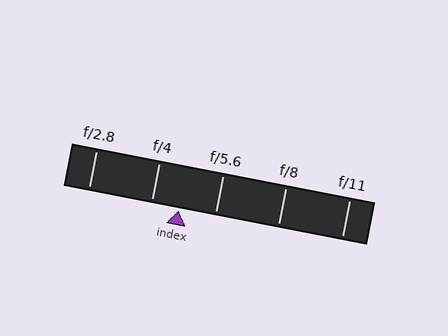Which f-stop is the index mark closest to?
The index mark is closest to f/4.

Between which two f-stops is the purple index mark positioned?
The index mark is between f/4 and f/5.6.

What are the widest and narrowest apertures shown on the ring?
The widest aperture shown is f/2.8 and the narrowest is f/11.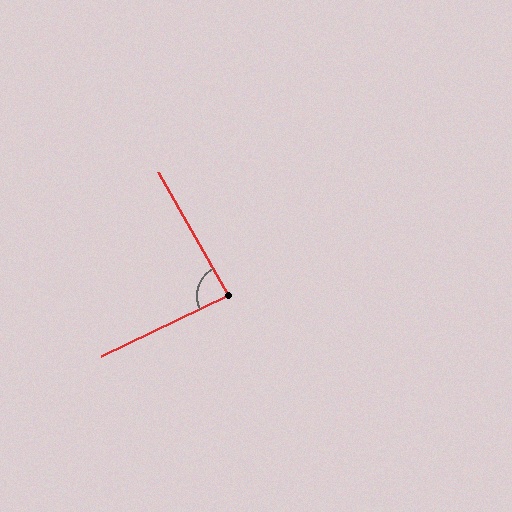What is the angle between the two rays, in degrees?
Approximately 86 degrees.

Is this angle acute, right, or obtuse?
It is approximately a right angle.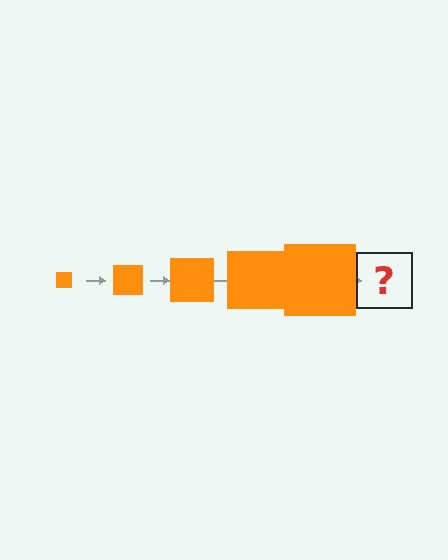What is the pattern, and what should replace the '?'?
The pattern is that the square gets progressively larger each step. The '?' should be an orange square, larger than the previous one.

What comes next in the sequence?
The next element should be an orange square, larger than the previous one.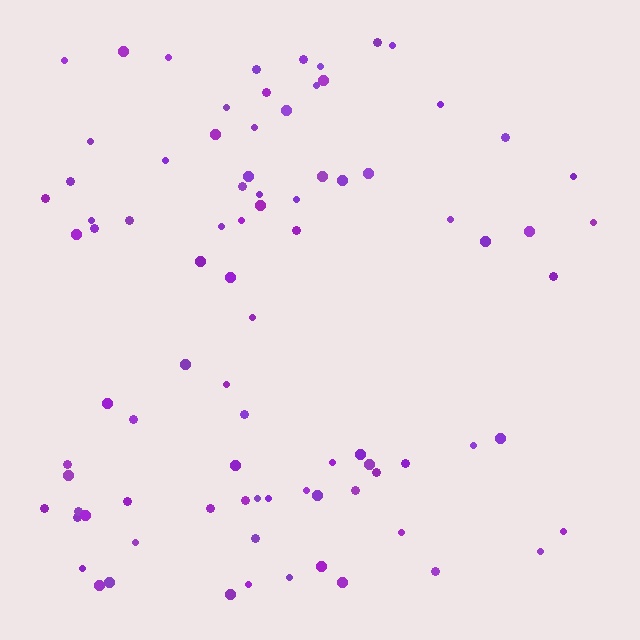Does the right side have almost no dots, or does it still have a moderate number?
Still a moderate number, just noticeably fewer than the left.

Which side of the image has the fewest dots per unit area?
The right.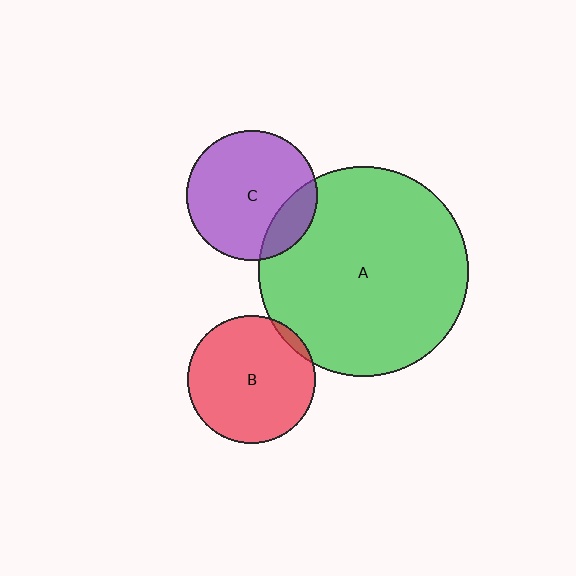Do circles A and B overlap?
Yes.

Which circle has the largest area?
Circle A (green).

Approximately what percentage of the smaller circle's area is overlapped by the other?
Approximately 5%.